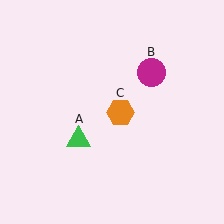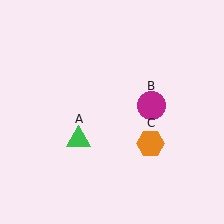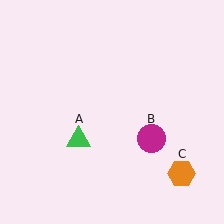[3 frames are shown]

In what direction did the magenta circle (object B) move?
The magenta circle (object B) moved down.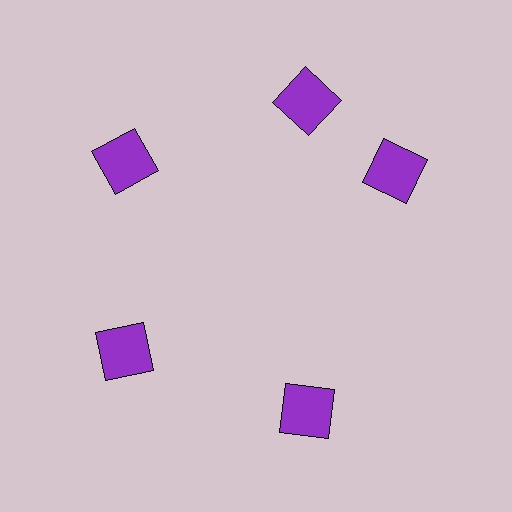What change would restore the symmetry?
The symmetry would be restored by rotating it back into even spacing with its neighbors so that all 5 squares sit at equal angles and equal distance from the center.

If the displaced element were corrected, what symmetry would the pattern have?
It would have 5-fold rotational symmetry — the pattern would map onto itself every 72 degrees.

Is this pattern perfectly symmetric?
No. The 5 purple squares are arranged in a ring, but one element near the 3 o'clock position is rotated out of alignment along the ring, breaking the 5-fold rotational symmetry.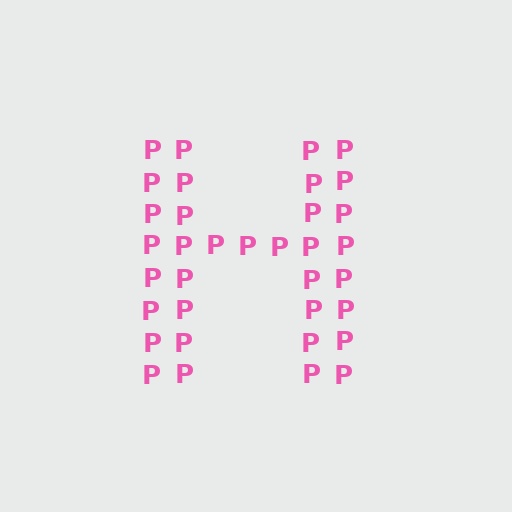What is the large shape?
The large shape is the letter H.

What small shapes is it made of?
It is made of small letter P's.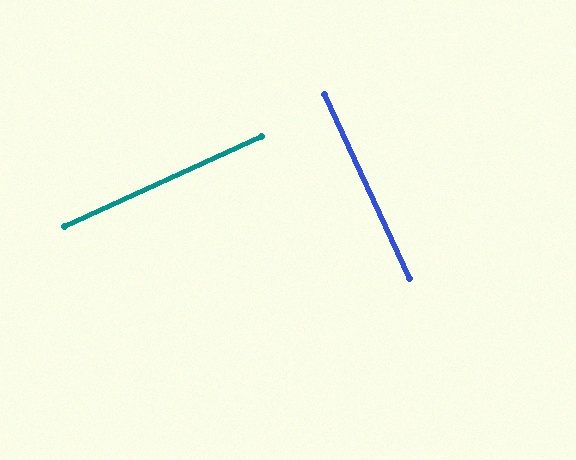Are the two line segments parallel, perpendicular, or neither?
Perpendicular — they meet at approximately 90°.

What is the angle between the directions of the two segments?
Approximately 90 degrees.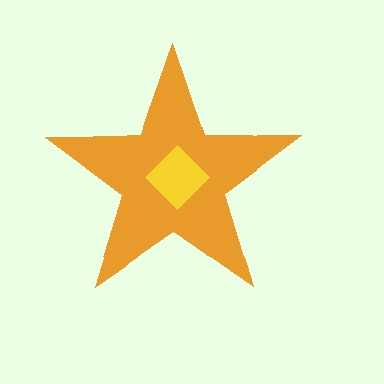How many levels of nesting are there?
2.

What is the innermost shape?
The yellow diamond.